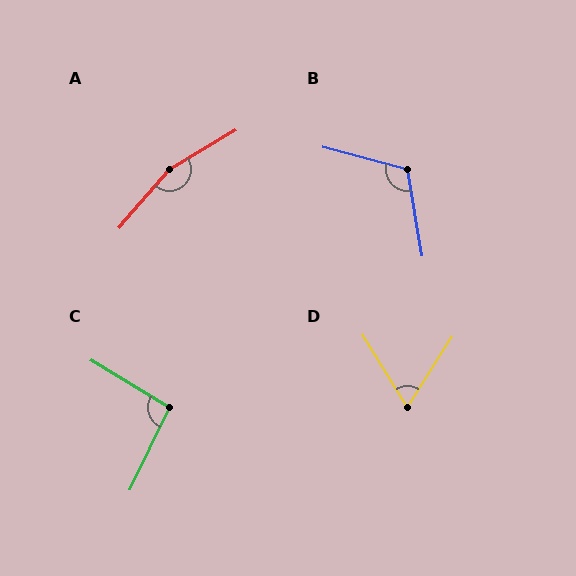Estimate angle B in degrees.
Approximately 114 degrees.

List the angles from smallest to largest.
D (64°), C (95°), B (114°), A (162°).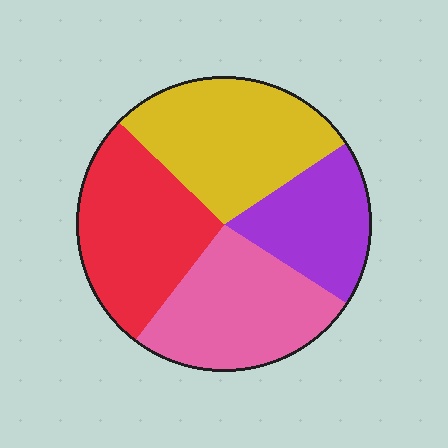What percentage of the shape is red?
Red takes up about one quarter (1/4) of the shape.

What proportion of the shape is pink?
Pink covers about 25% of the shape.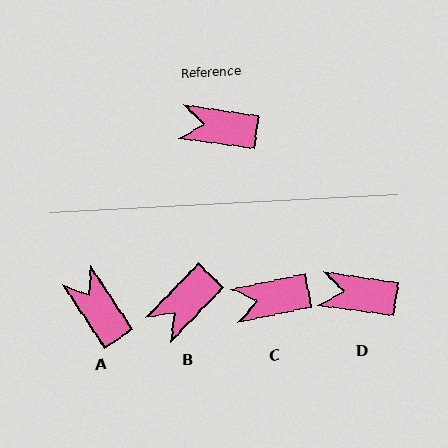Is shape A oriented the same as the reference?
No, it is off by about 48 degrees.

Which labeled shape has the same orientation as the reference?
D.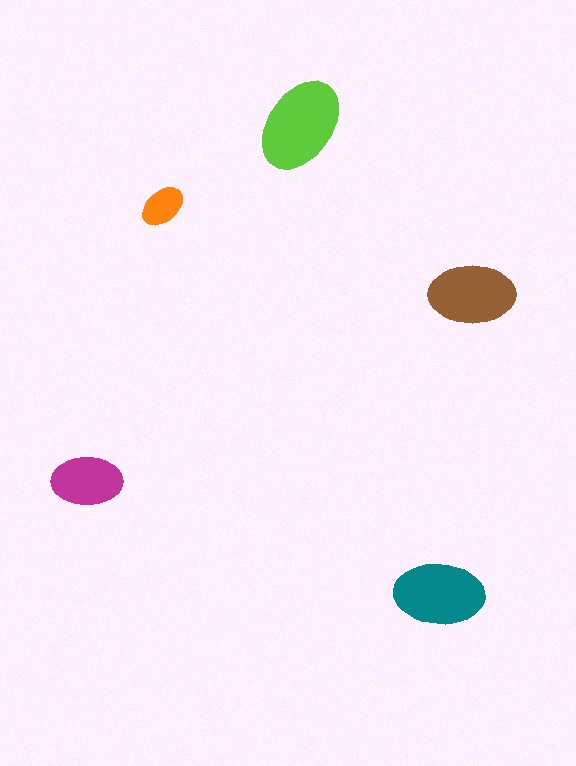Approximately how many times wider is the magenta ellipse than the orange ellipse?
About 1.5 times wider.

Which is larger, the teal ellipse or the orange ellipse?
The teal one.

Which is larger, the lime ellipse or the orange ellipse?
The lime one.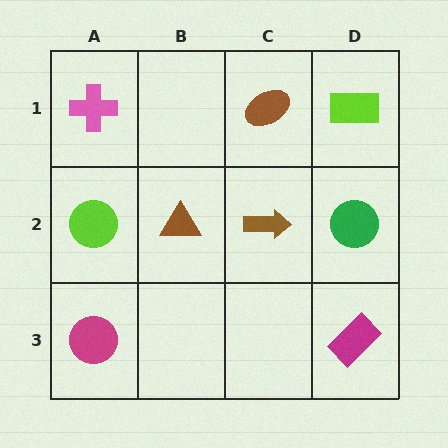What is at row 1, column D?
A lime rectangle.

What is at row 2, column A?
A lime circle.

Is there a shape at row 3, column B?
No, that cell is empty.